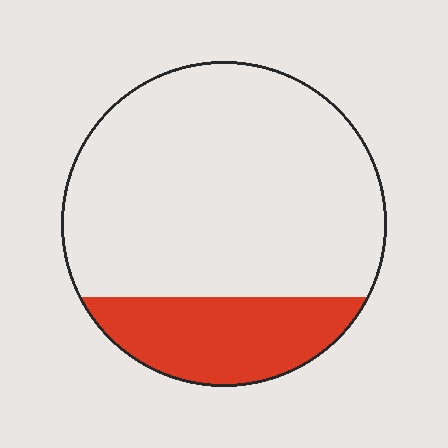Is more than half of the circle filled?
No.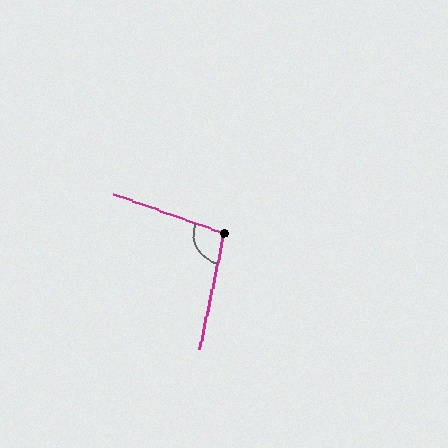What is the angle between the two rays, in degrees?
Approximately 98 degrees.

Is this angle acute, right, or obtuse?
It is obtuse.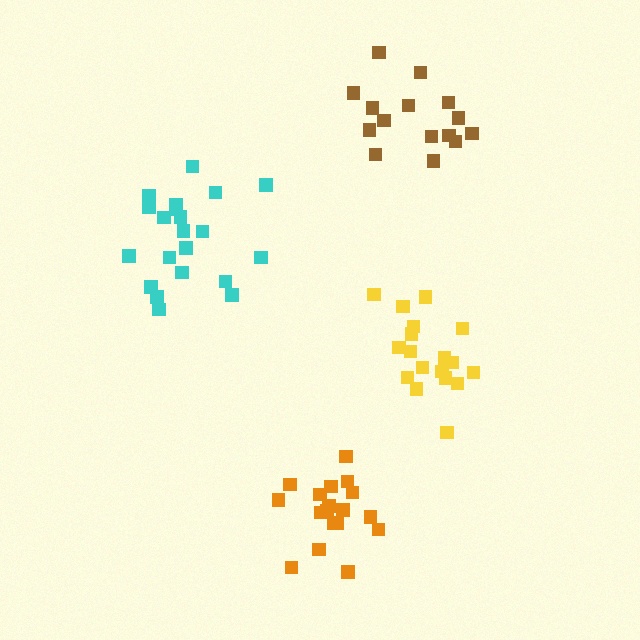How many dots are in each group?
Group 1: 19 dots, Group 2: 18 dots, Group 3: 21 dots, Group 4: 15 dots (73 total).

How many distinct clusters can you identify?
There are 4 distinct clusters.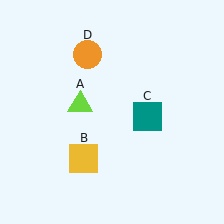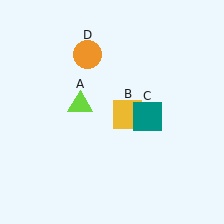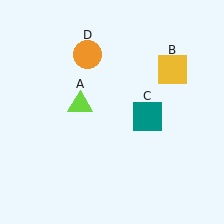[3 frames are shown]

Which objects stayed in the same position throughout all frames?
Lime triangle (object A) and teal square (object C) and orange circle (object D) remained stationary.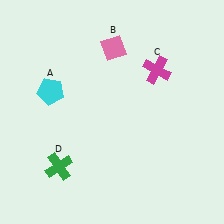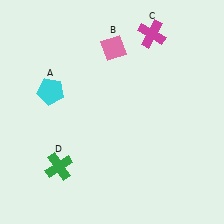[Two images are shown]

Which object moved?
The magenta cross (C) moved up.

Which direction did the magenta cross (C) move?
The magenta cross (C) moved up.